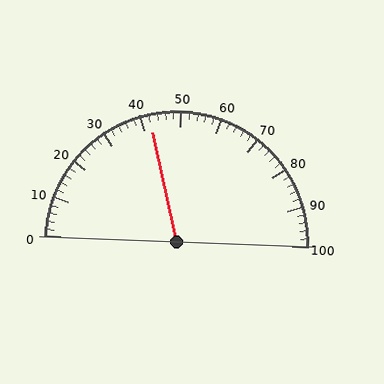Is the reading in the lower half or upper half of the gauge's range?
The reading is in the lower half of the range (0 to 100).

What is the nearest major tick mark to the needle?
The nearest major tick mark is 40.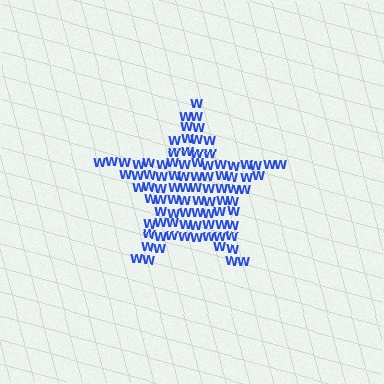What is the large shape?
The large shape is a star.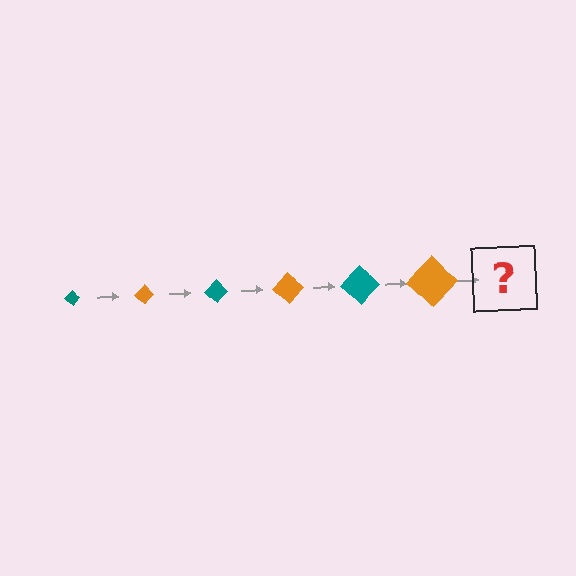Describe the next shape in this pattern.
It should be a teal diamond, larger than the previous one.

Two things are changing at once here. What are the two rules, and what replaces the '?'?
The two rules are that the diamond grows larger each step and the color cycles through teal and orange. The '?' should be a teal diamond, larger than the previous one.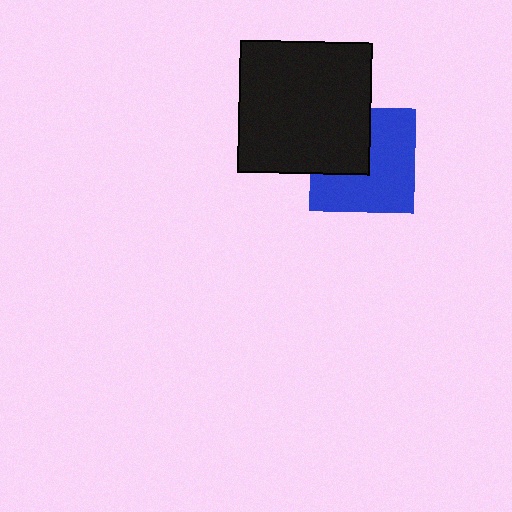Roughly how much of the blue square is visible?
About half of it is visible (roughly 63%).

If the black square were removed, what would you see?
You would see the complete blue square.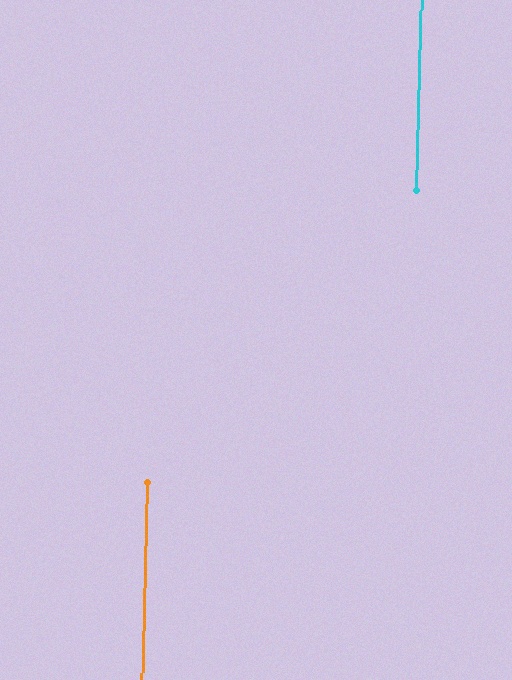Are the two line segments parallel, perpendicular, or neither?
Parallel — their directions differ by only 0.1°.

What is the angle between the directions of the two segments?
Approximately 0 degrees.